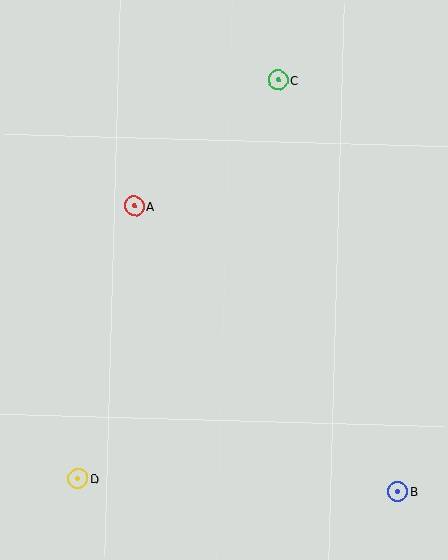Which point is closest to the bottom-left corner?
Point D is closest to the bottom-left corner.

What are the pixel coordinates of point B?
Point B is at (398, 492).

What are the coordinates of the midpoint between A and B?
The midpoint between A and B is at (266, 349).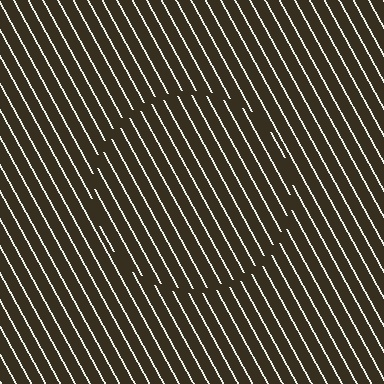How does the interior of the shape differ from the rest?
The interior of the shape contains the same grating, shifted by half a period — the contour is defined by the phase discontinuity where line-ends from the inner and outer gratings abut.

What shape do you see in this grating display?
An illusory circle. The interior of the shape contains the same grating, shifted by half a period — the contour is defined by the phase discontinuity where line-ends from the inner and outer gratings abut.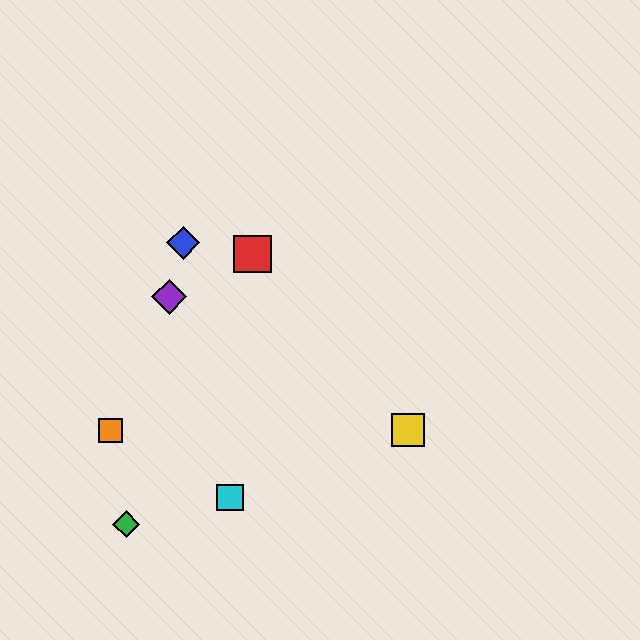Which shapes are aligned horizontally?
The yellow square, the orange square are aligned horizontally.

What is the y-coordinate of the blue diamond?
The blue diamond is at y≈243.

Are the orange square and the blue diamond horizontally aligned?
No, the orange square is at y≈430 and the blue diamond is at y≈243.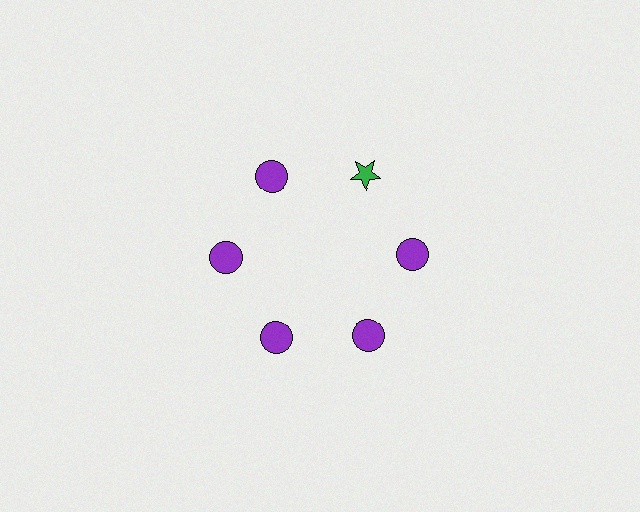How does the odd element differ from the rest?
It differs in both color (green instead of purple) and shape (star instead of circle).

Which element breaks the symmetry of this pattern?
The green star at roughly the 1 o'clock position breaks the symmetry. All other shapes are purple circles.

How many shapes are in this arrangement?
There are 6 shapes arranged in a ring pattern.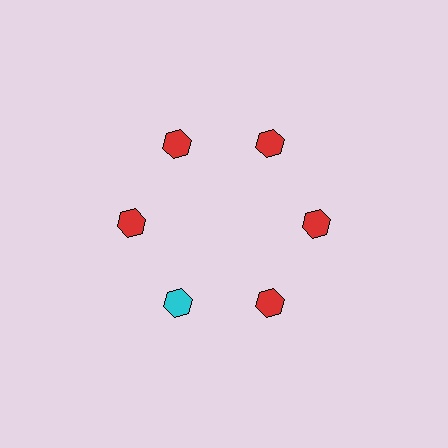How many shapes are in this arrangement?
There are 6 shapes arranged in a ring pattern.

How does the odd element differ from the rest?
It has a different color: cyan instead of red.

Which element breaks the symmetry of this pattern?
The cyan hexagon at roughly the 7 o'clock position breaks the symmetry. All other shapes are red hexagons.